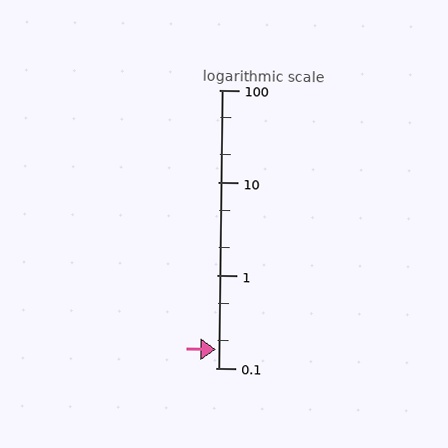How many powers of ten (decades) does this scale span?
The scale spans 3 decades, from 0.1 to 100.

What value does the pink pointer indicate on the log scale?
The pointer indicates approximately 0.16.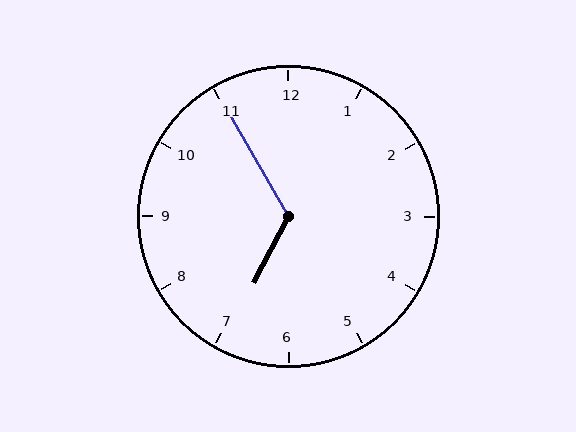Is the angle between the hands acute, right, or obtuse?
It is obtuse.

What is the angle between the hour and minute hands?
Approximately 122 degrees.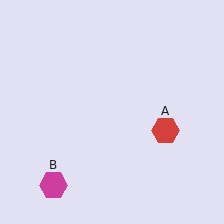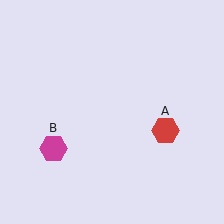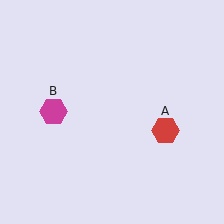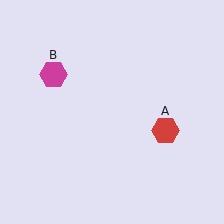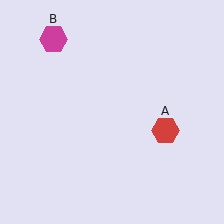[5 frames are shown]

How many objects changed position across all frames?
1 object changed position: magenta hexagon (object B).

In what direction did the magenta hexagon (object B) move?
The magenta hexagon (object B) moved up.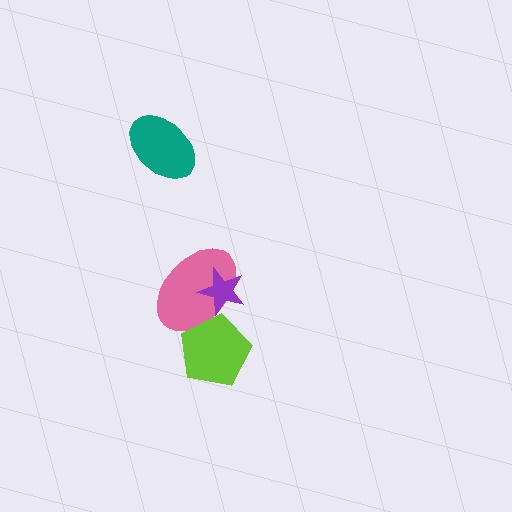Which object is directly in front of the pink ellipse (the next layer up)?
The purple star is directly in front of the pink ellipse.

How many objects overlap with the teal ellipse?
0 objects overlap with the teal ellipse.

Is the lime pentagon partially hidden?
No, no other shape covers it.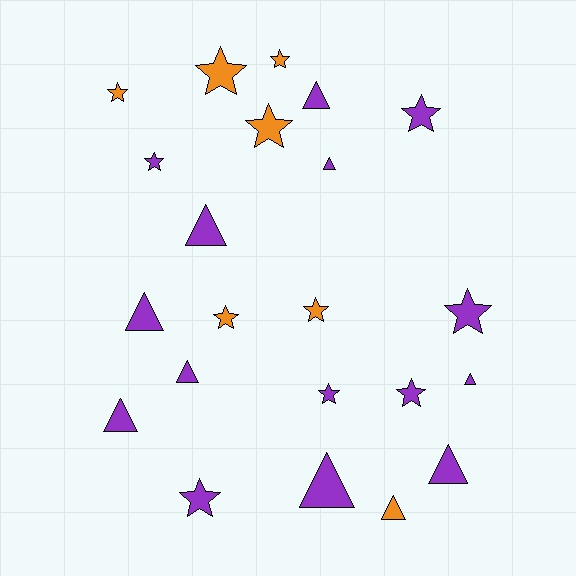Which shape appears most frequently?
Star, with 12 objects.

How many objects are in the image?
There are 22 objects.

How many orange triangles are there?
There is 1 orange triangle.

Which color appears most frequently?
Purple, with 15 objects.